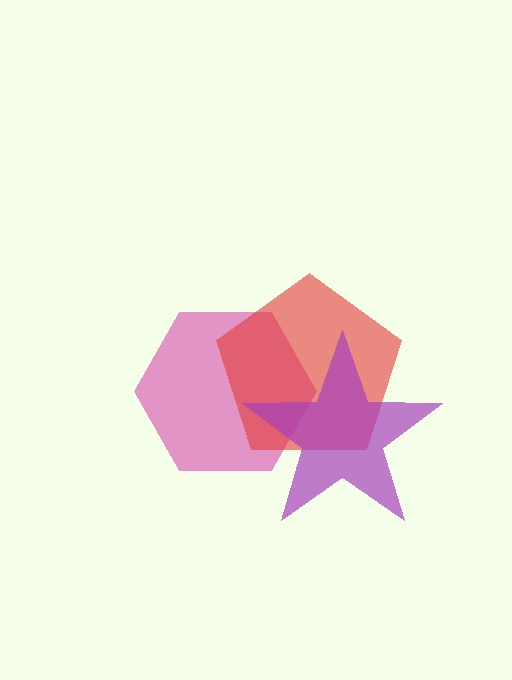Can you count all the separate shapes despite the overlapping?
Yes, there are 3 separate shapes.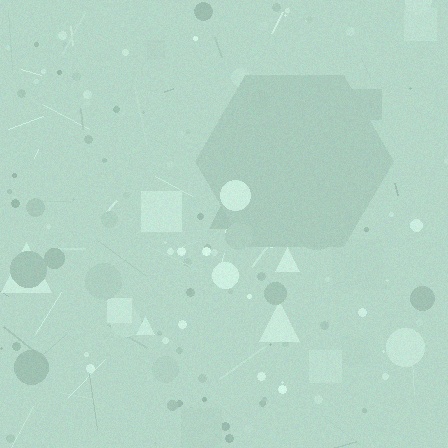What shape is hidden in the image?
A hexagon is hidden in the image.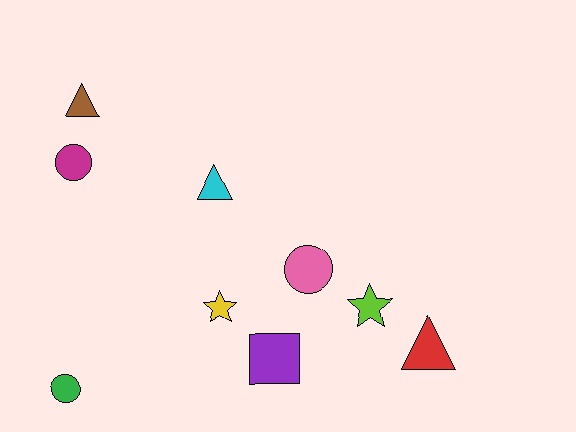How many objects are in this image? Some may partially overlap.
There are 9 objects.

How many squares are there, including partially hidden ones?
There is 1 square.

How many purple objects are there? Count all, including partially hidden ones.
There is 1 purple object.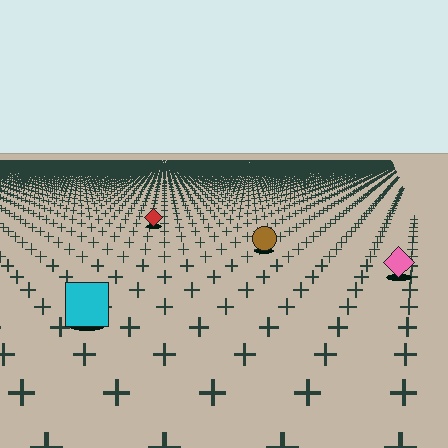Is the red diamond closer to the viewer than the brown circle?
No. The brown circle is closer — you can tell from the texture gradient: the ground texture is coarser near it.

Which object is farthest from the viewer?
The red diamond is farthest from the viewer. It appears smaller and the ground texture around it is denser.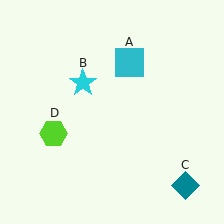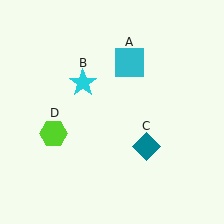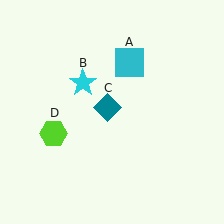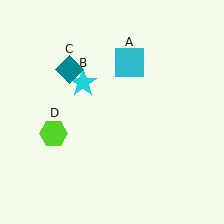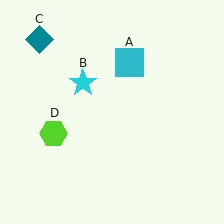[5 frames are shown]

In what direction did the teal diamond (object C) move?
The teal diamond (object C) moved up and to the left.